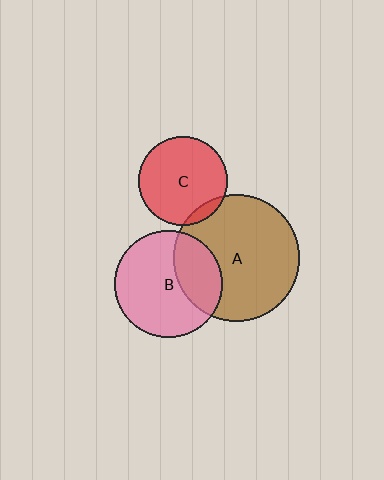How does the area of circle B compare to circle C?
Approximately 1.4 times.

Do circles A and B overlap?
Yes.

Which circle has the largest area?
Circle A (brown).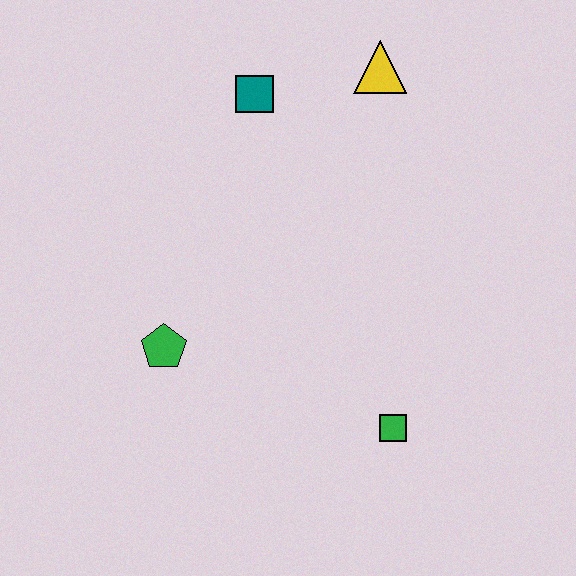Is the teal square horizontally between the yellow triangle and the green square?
No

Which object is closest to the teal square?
The yellow triangle is closest to the teal square.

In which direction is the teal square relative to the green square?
The teal square is above the green square.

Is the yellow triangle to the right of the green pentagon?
Yes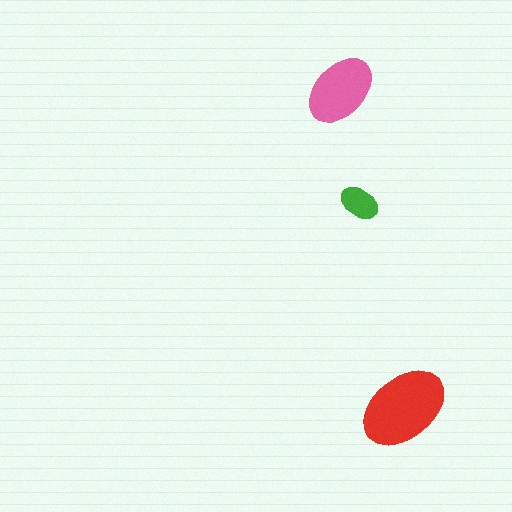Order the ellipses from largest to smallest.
the red one, the pink one, the green one.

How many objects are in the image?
There are 3 objects in the image.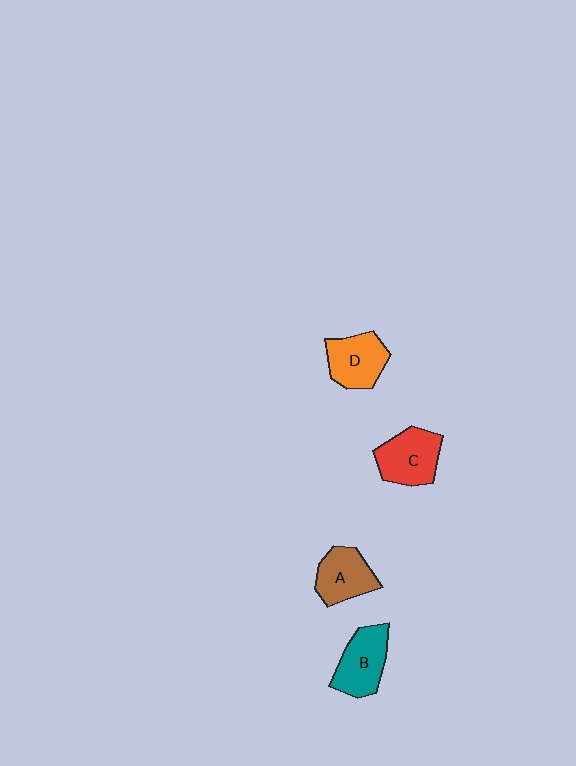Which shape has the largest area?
Shape C (red).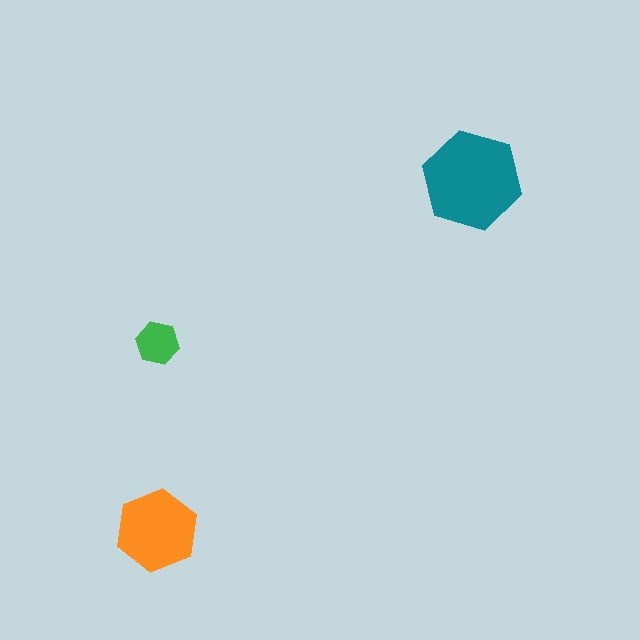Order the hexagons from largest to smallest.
the teal one, the orange one, the green one.